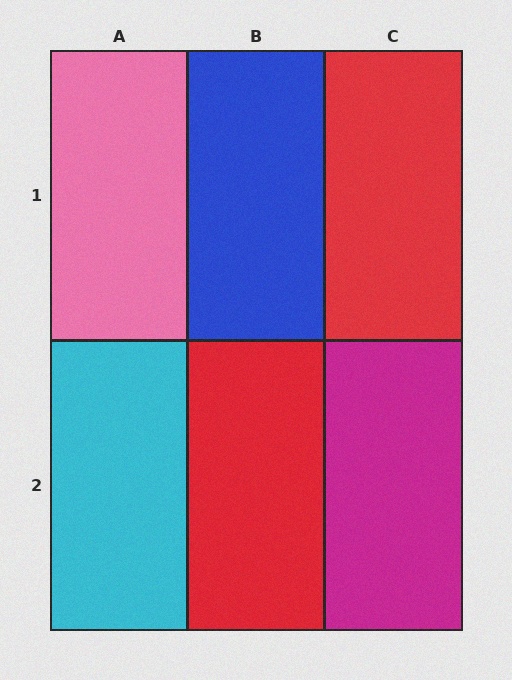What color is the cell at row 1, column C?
Red.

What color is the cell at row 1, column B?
Blue.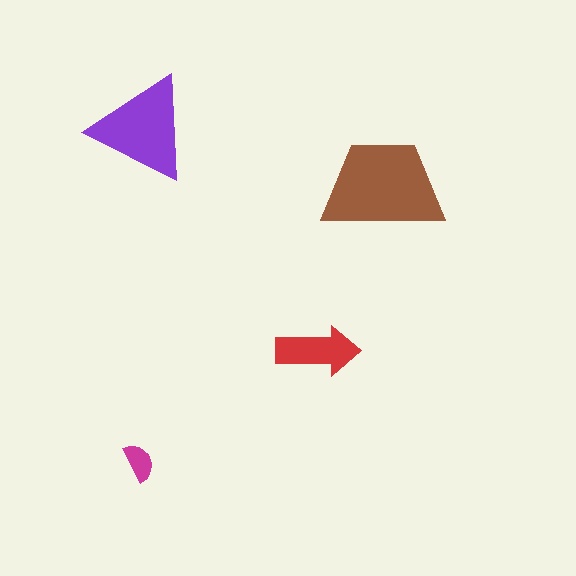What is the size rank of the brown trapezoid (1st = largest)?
1st.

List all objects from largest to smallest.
The brown trapezoid, the purple triangle, the red arrow, the magenta semicircle.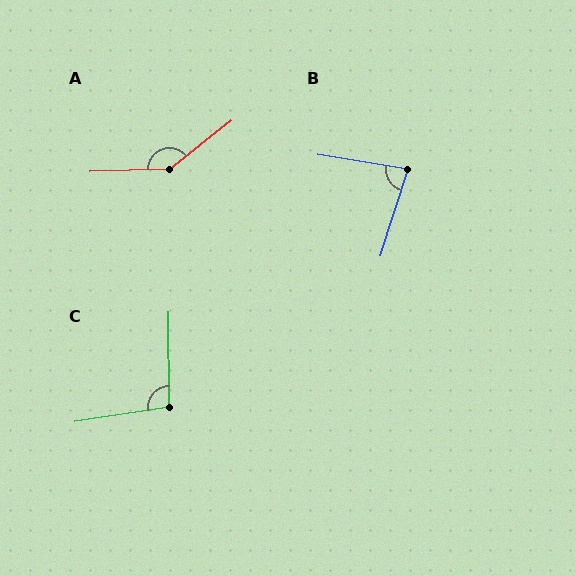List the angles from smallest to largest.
B (82°), C (98°), A (143°).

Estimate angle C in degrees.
Approximately 98 degrees.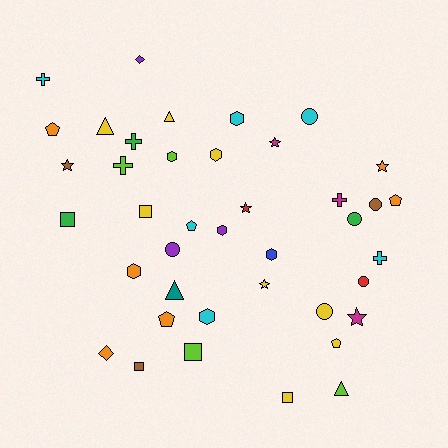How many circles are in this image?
There are 6 circles.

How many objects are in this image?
There are 40 objects.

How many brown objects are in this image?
There are 3 brown objects.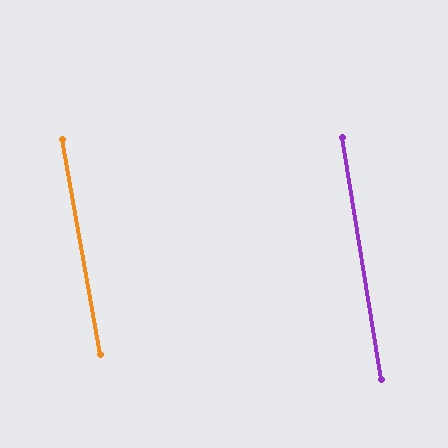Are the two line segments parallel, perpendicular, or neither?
Parallel — their directions differ by only 1.0°.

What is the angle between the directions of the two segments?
Approximately 1 degree.